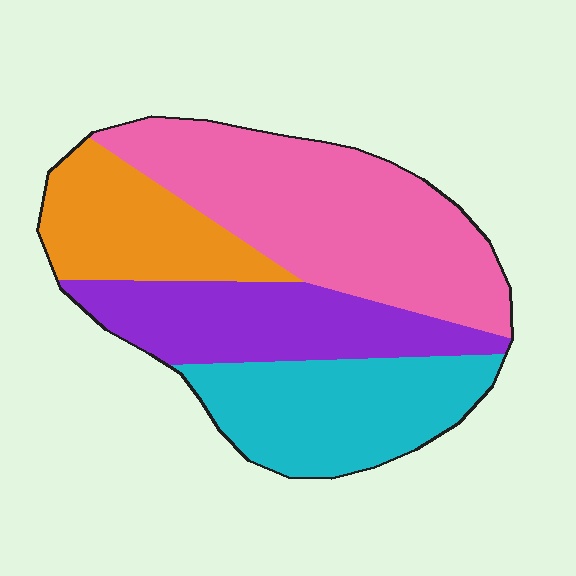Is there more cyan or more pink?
Pink.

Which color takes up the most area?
Pink, at roughly 35%.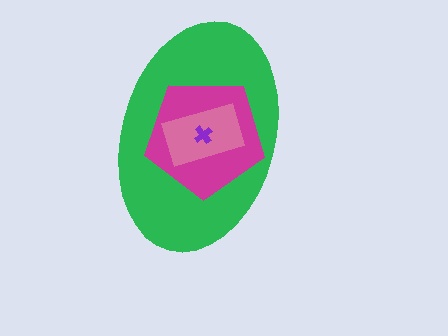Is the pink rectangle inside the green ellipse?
Yes.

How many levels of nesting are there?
4.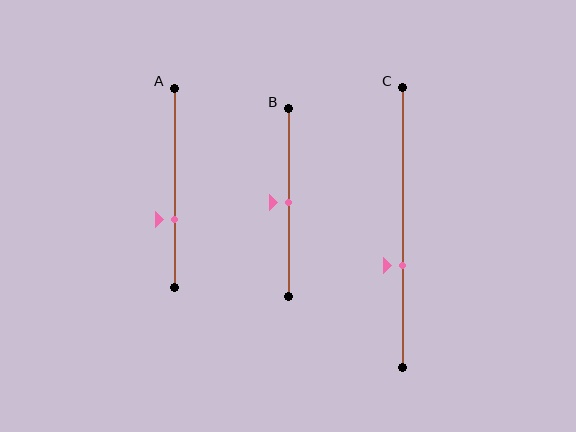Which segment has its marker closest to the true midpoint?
Segment B has its marker closest to the true midpoint.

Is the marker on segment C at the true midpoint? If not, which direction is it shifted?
No, the marker on segment C is shifted downward by about 14% of the segment length.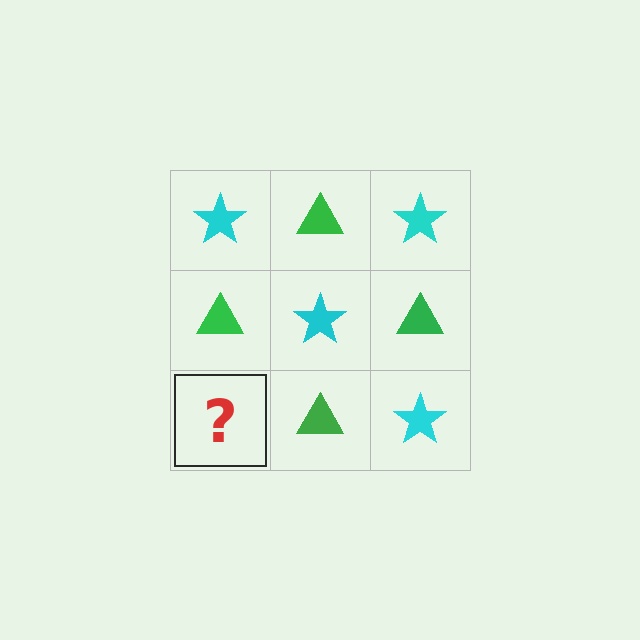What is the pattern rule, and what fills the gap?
The rule is that it alternates cyan star and green triangle in a checkerboard pattern. The gap should be filled with a cyan star.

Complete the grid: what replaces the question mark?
The question mark should be replaced with a cyan star.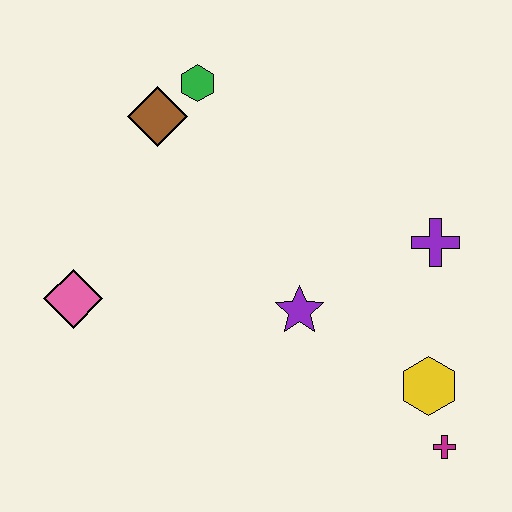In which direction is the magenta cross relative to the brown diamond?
The magenta cross is below the brown diamond.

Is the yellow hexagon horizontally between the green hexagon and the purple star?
No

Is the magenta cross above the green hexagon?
No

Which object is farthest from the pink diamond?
The magenta cross is farthest from the pink diamond.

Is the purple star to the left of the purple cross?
Yes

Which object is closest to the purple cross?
The yellow hexagon is closest to the purple cross.